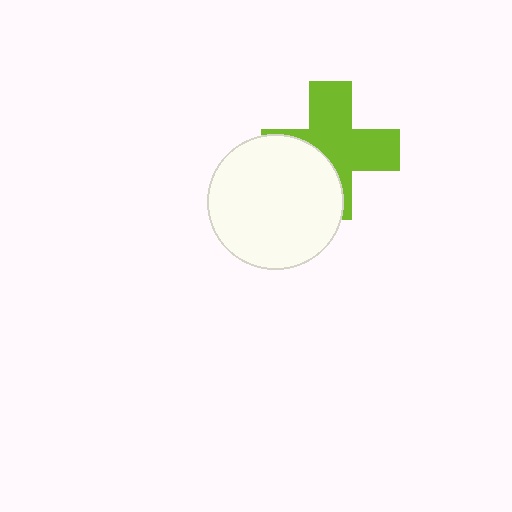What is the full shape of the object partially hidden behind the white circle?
The partially hidden object is a lime cross.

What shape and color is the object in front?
The object in front is a white circle.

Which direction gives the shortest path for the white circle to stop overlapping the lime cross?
Moving toward the lower-left gives the shortest separation.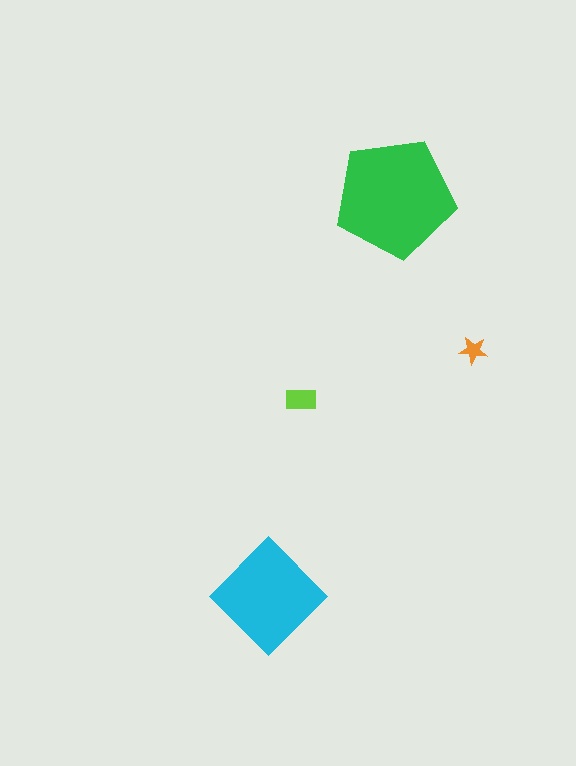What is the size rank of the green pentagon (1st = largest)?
1st.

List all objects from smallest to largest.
The orange star, the lime rectangle, the cyan diamond, the green pentagon.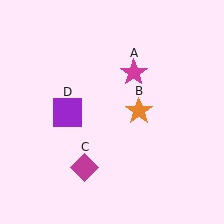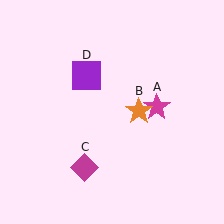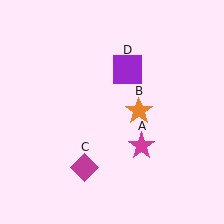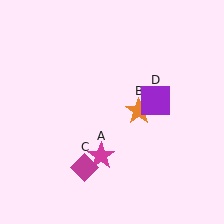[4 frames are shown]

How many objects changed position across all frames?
2 objects changed position: magenta star (object A), purple square (object D).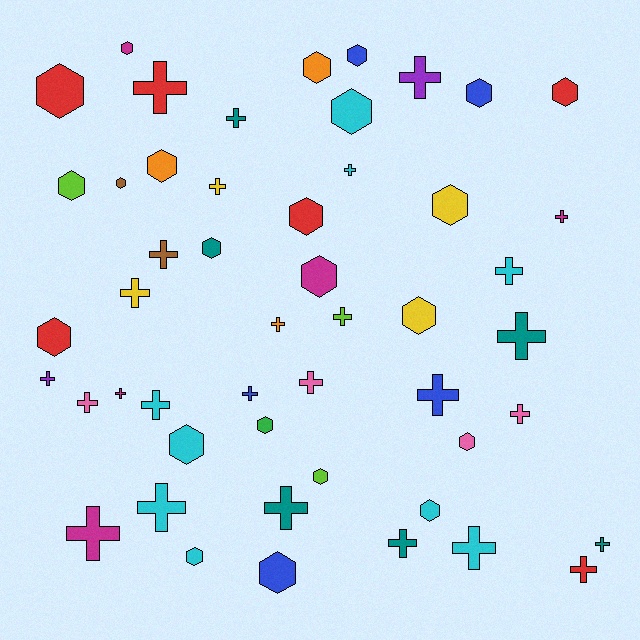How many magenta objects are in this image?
There are 5 magenta objects.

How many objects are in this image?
There are 50 objects.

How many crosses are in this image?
There are 27 crosses.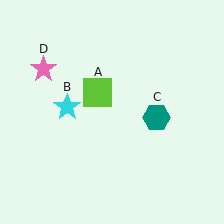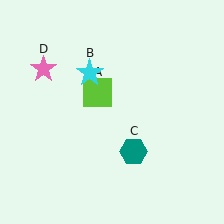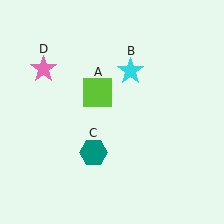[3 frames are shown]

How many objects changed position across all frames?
2 objects changed position: cyan star (object B), teal hexagon (object C).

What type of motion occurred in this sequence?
The cyan star (object B), teal hexagon (object C) rotated clockwise around the center of the scene.